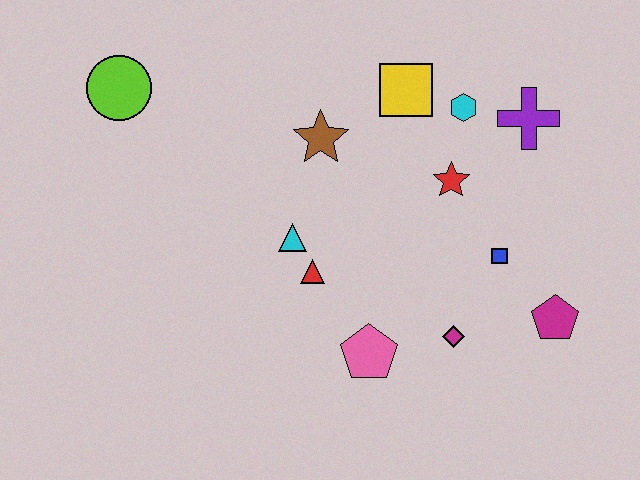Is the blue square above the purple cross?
No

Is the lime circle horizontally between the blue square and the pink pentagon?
No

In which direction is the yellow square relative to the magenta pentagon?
The yellow square is above the magenta pentagon.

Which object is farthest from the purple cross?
The lime circle is farthest from the purple cross.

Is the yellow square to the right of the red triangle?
Yes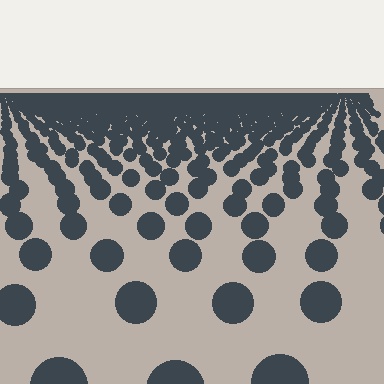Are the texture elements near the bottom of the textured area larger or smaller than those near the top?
Larger. Near the bottom, elements are closer to the viewer and appear at a bigger on-screen size.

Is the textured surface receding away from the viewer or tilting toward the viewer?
The surface is receding away from the viewer. Texture elements get smaller and denser toward the top.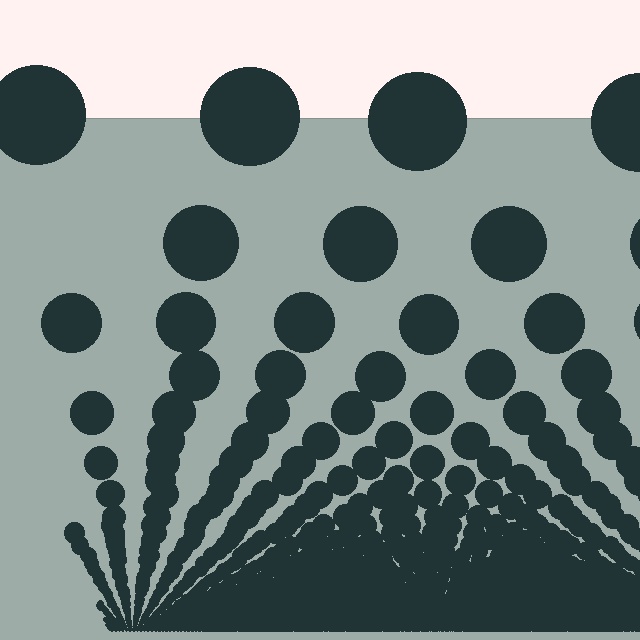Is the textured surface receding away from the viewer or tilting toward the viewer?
The surface appears to tilt toward the viewer. Texture elements get larger and sparser toward the top.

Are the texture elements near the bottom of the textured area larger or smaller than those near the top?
Smaller. The gradient is inverted — elements near the bottom are smaller and denser.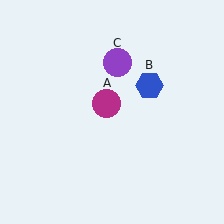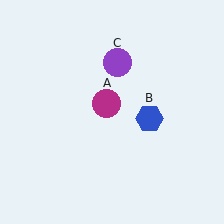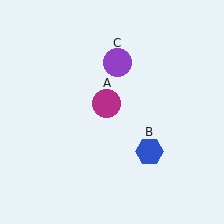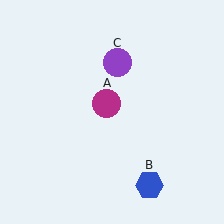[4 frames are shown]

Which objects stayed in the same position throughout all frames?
Magenta circle (object A) and purple circle (object C) remained stationary.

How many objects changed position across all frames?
1 object changed position: blue hexagon (object B).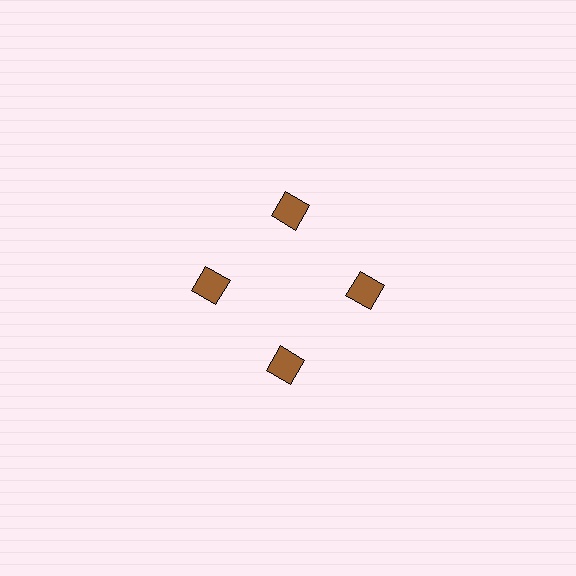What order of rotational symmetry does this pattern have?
This pattern has 4-fold rotational symmetry.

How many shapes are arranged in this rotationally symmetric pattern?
There are 4 shapes, arranged in 4 groups of 1.